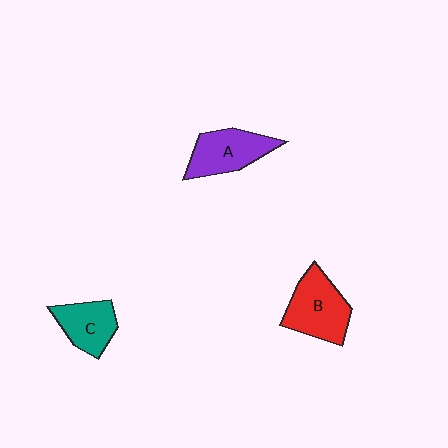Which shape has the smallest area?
Shape C (teal).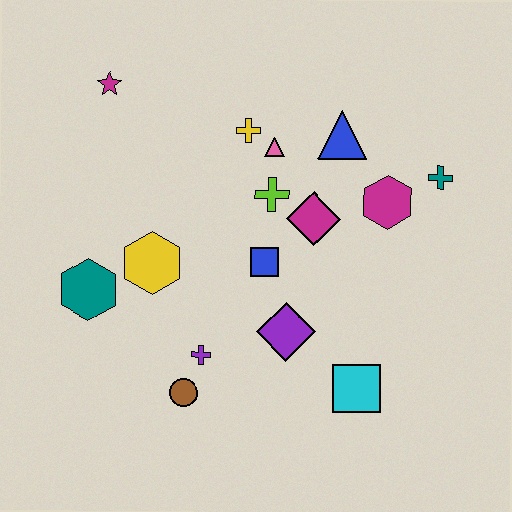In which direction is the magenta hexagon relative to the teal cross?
The magenta hexagon is to the left of the teal cross.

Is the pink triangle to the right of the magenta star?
Yes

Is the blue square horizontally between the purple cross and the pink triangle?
Yes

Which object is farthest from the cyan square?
The magenta star is farthest from the cyan square.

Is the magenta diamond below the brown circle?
No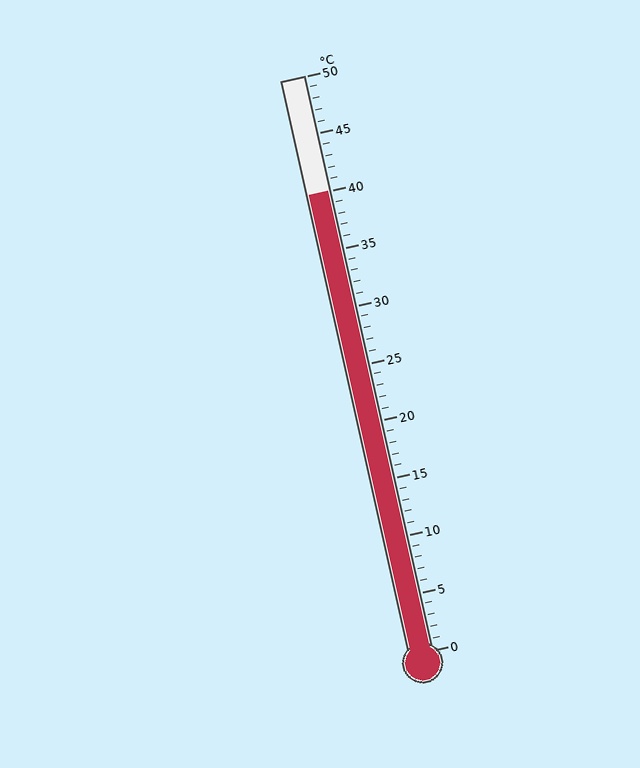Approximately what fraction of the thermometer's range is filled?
The thermometer is filled to approximately 80% of its range.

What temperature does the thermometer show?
The thermometer shows approximately 40°C.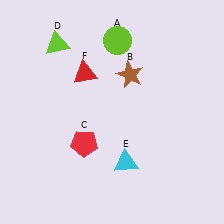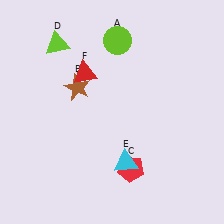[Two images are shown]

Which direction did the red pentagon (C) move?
The red pentagon (C) moved right.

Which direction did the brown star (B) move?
The brown star (B) moved left.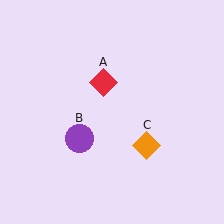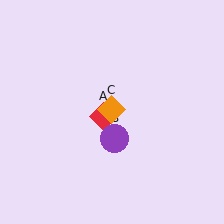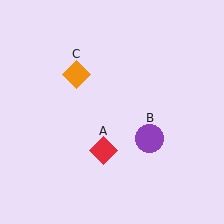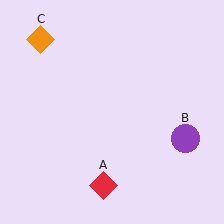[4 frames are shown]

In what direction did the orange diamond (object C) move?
The orange diamond (object C) moved up and to the left.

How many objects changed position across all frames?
3 objects changed position: red diamond (object A), purple circle (object B), orange diamond (object C).